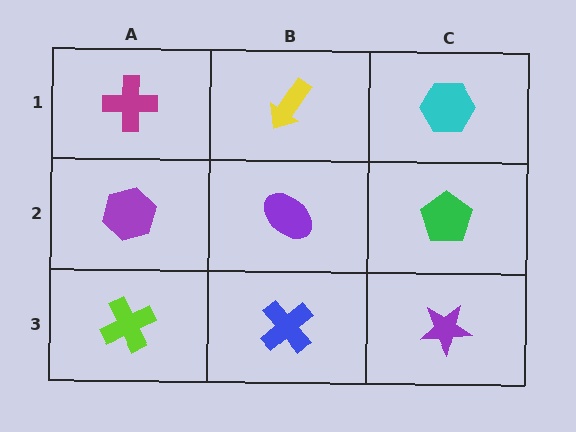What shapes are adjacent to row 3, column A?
A purple hexagon (row 2, column A), a blue cross (row 3, column B).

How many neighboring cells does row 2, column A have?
3.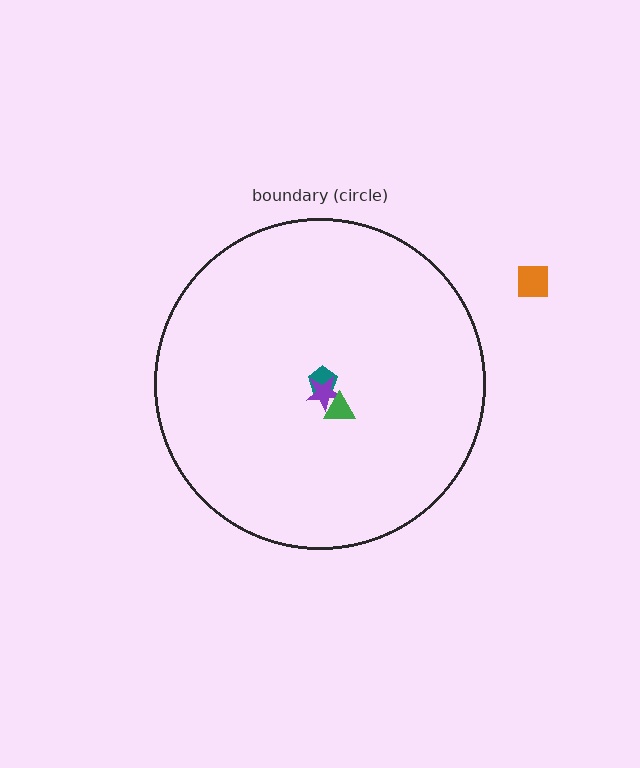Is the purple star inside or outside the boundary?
Inside.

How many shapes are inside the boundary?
3 inside, 1 outside.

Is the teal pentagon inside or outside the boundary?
Inside.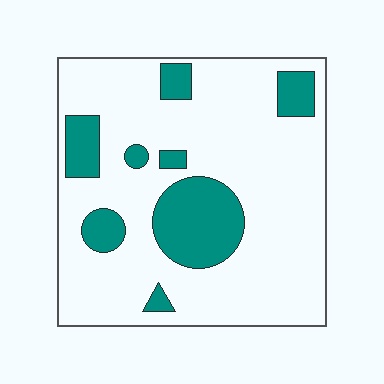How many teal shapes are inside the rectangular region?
8.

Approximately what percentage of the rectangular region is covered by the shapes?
Approximately 20%.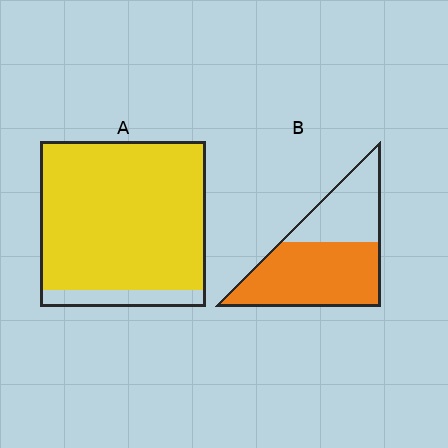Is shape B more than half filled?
Yes.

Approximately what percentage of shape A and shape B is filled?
A is approximately 90% and B is approximately 65%.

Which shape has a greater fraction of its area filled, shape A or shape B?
Shape A.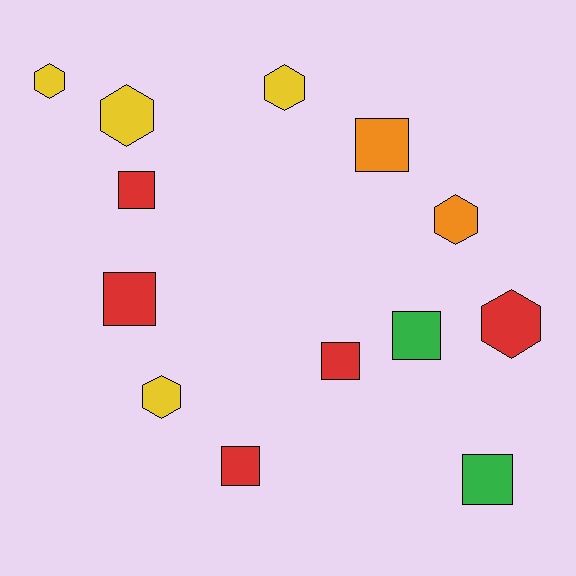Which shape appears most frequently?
Square, with 7 objects.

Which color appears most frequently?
Red, with 5 objects.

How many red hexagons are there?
There is 1 red hexagon.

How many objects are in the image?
There are 13 objects.